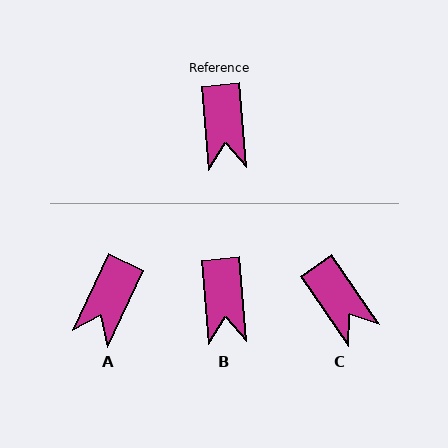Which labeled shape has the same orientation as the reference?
B.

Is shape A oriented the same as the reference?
No, it is off by about 31 degrees.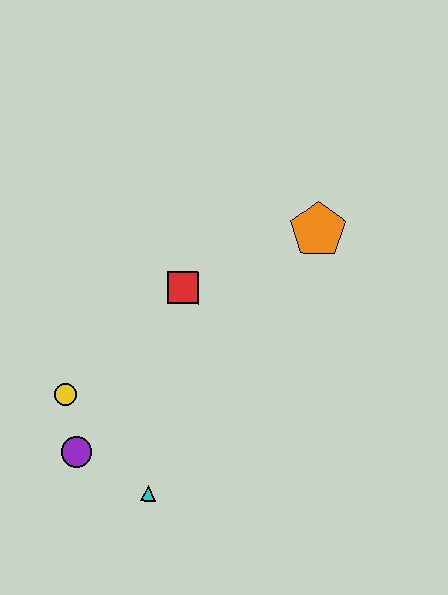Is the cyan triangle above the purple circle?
No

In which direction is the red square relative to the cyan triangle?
The red square is above the cyan triangle.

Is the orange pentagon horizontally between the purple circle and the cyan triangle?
No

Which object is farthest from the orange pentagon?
The purple circle is farthest from the orange pentagon.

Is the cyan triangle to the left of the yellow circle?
No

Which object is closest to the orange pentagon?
The red square is closest to the orange pentagon.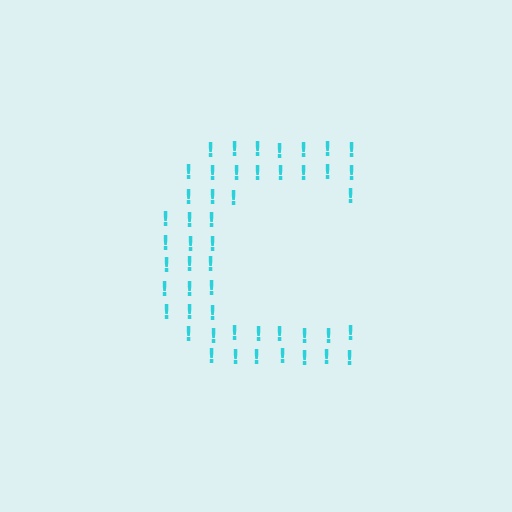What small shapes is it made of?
It is made of small exclamation marks.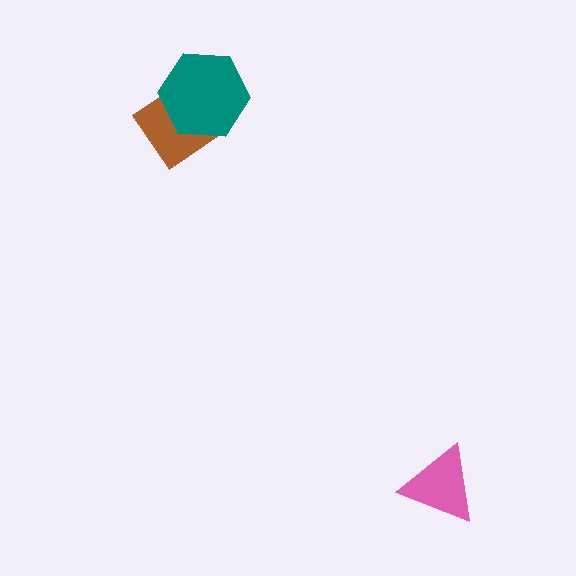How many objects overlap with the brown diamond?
1 object overlaps with the brown diamond.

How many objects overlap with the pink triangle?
0 objects overlap with the pink triangle.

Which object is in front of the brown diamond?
The teal hexagon is in front of the brown diamond.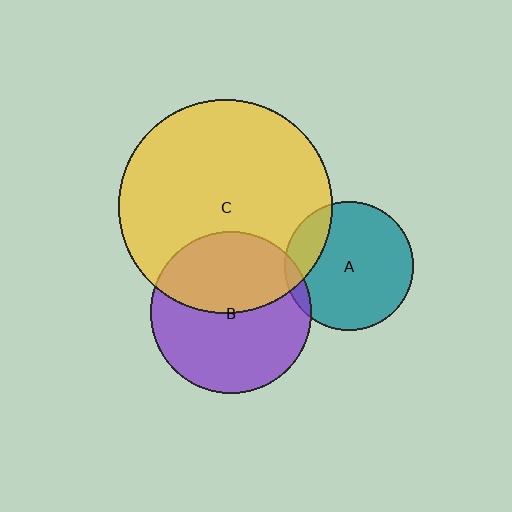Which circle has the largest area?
Circle C (yellow).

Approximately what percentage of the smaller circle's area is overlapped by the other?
Approximately 5%.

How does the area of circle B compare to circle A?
Approximately 1.6 times.